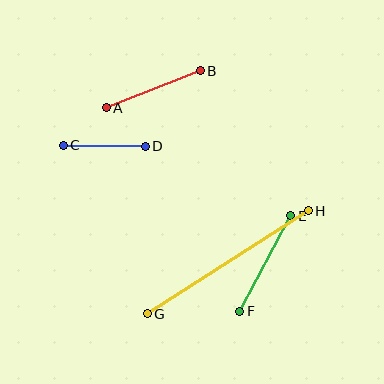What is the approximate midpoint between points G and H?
The midpoint is at approximately (228, 262) pixels.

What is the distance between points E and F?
The distance is approximately 109 pixels.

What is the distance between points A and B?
The distance is approximately 101 pixels.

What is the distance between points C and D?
The distance is approximately 82 pixels.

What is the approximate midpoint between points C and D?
The midpoint is at approximately (104, 146) pixels.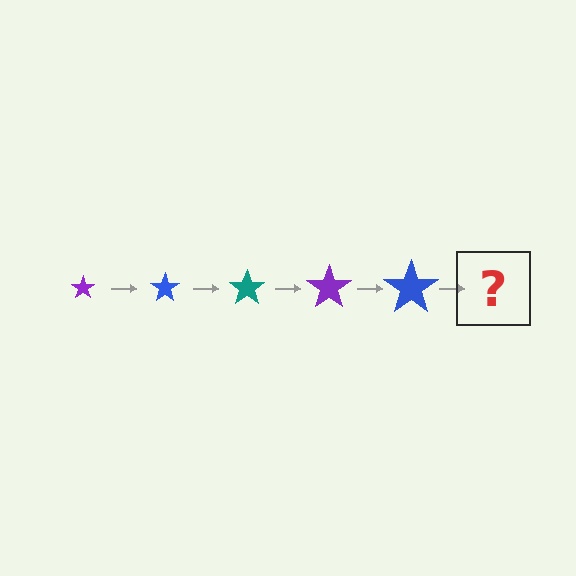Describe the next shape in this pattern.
It should be a teal star, larger than the previous one.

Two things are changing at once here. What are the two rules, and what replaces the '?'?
The two rules are that the star grows larger each step and the color cycles through purple, blue, and teal. The '?' should be a teal star, larger than the previous one.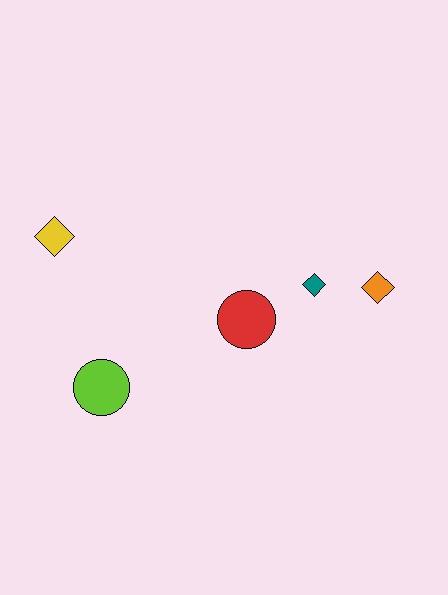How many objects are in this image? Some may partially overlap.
There are 5 objects.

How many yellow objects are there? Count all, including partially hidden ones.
There is 1 yellow object.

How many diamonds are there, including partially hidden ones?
There are 3 diamonds.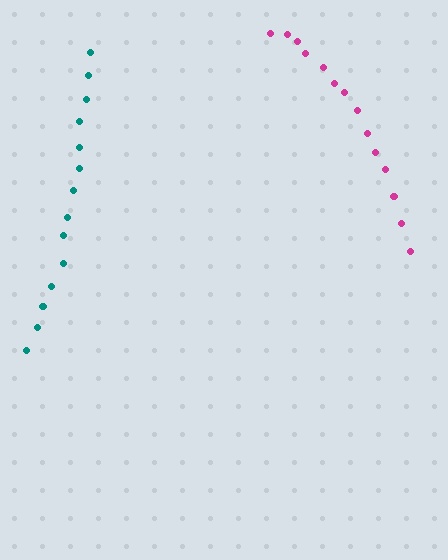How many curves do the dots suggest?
There are 2 distinct paths.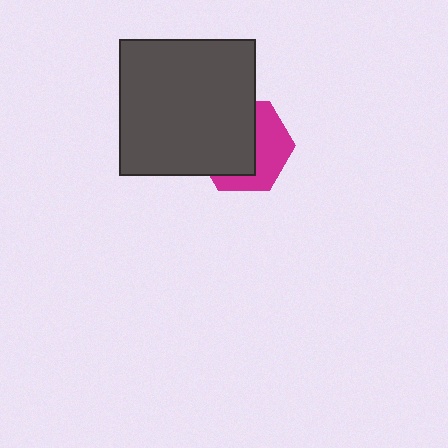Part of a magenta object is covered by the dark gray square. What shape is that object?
It is a hexagon.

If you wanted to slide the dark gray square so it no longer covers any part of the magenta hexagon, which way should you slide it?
Slide it toward the upper-left — that is the most direct way to separate the two shapes.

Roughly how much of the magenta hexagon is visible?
A small part of it is visible (roughly 45%).